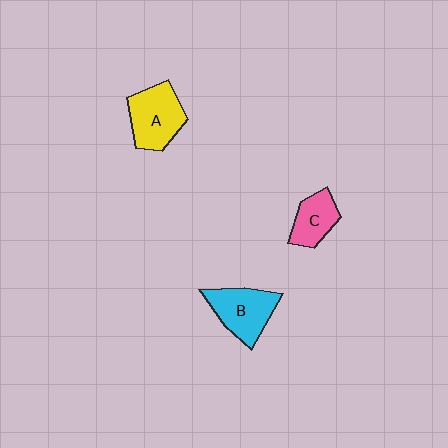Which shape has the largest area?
Shape A (yellow).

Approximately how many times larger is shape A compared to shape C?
Approximately 1.6 times.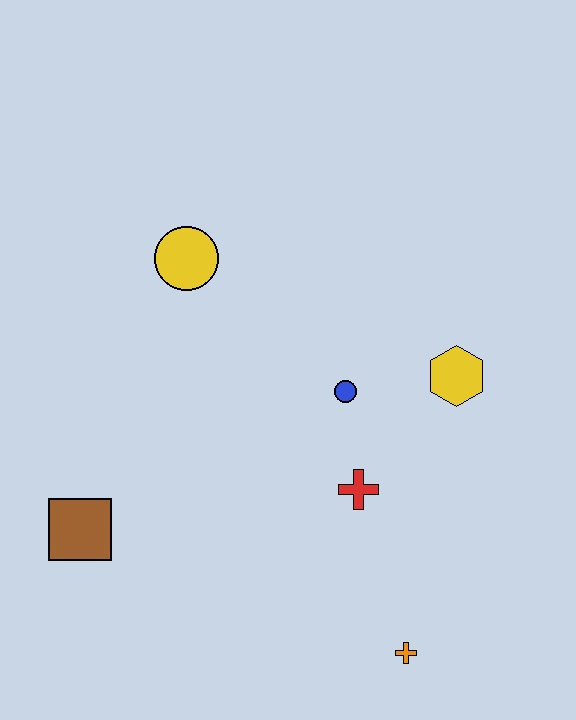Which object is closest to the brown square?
The red cross is closest to the brown square.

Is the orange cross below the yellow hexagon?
Yes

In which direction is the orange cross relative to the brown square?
The orange cross is to the right of the brown square.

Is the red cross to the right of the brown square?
Yes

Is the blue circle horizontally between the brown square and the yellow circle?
No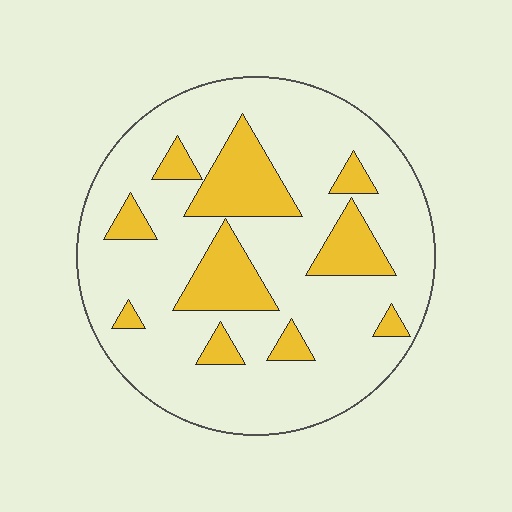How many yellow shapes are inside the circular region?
10.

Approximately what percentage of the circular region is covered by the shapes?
Approximately 20%.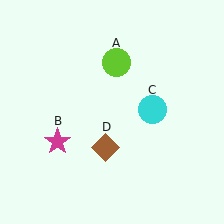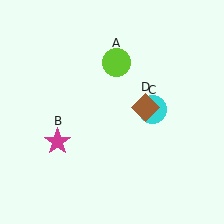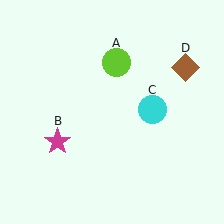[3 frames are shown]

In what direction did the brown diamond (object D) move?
The brown diamond (object D) moved up and to the right.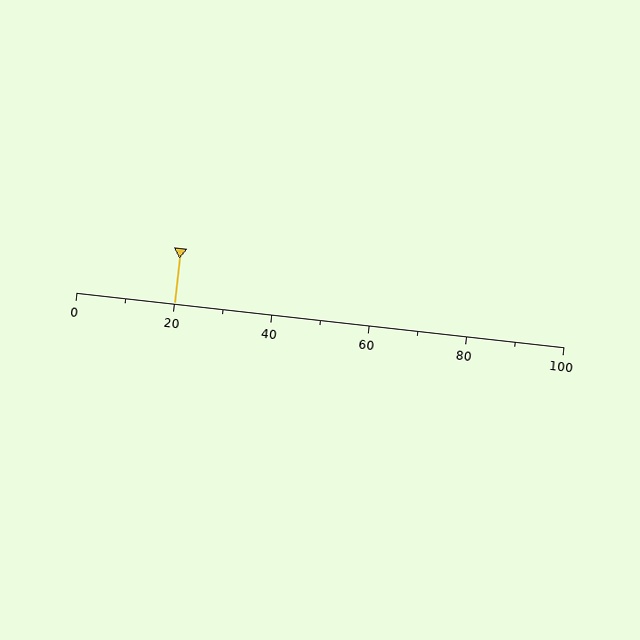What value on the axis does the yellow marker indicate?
The marker indicates approximately 20.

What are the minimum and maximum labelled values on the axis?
The axis runs from 0 to 100.